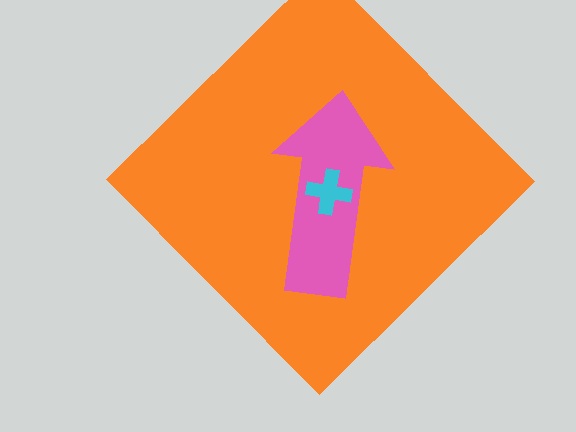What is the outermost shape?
The orange diamond.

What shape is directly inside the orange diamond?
The pink arrow.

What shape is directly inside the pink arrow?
The cyan cross.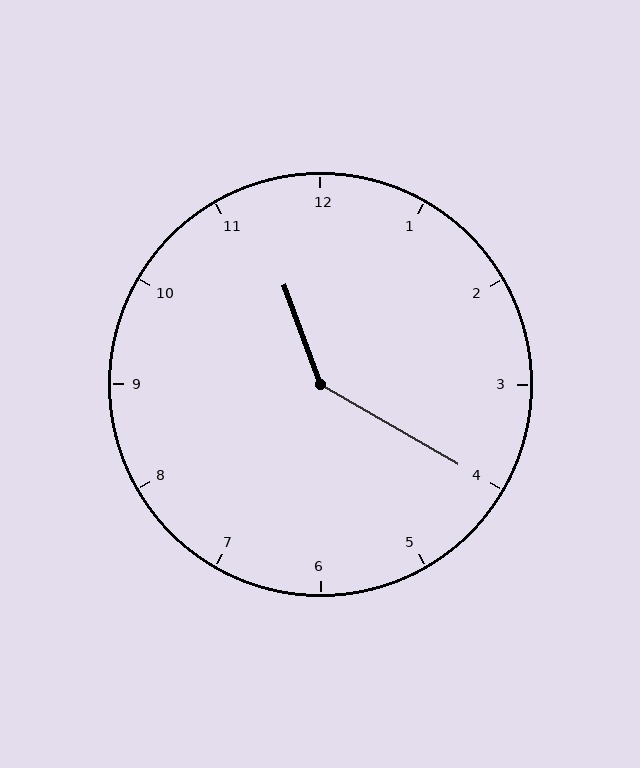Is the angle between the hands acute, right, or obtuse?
It is obtuse.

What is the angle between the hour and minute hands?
Approximately 140 degrees.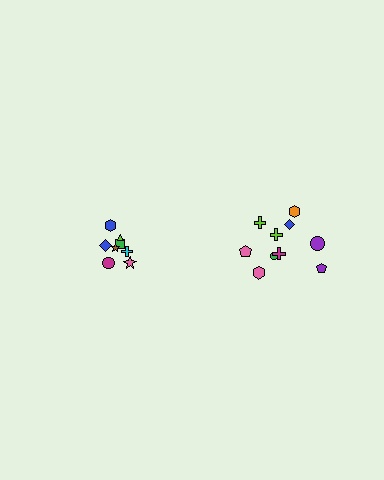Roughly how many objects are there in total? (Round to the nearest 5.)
Roughly 20 objects in total.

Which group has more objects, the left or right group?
The right group.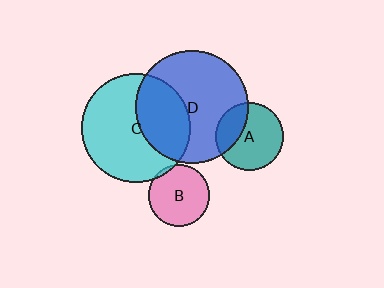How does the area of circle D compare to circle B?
Approximately 3.4 times.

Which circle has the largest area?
Circle D (blue).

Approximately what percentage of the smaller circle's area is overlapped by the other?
Approximately 5%.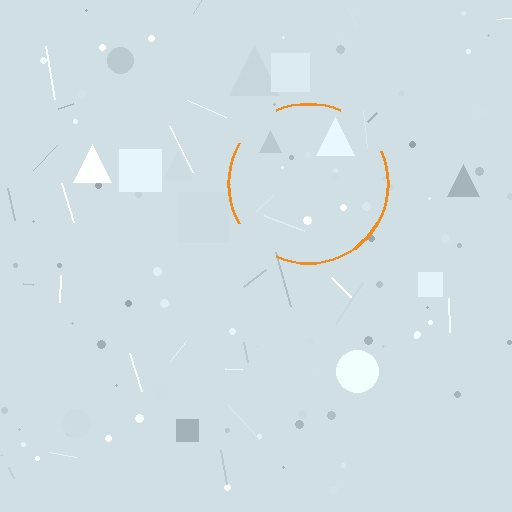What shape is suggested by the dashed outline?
The dashed outline suggests a circle.